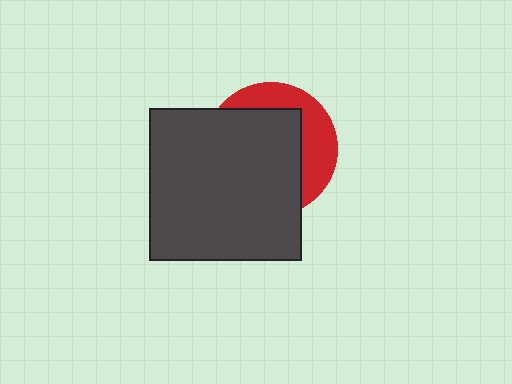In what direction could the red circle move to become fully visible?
The red circle could move toward the upper-right. That would shift it out from behind the dark gray square entirely.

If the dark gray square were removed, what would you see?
You would see the complete red circle.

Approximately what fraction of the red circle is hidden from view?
Roughly 66% of the red circle is hidden behind the dark gray square.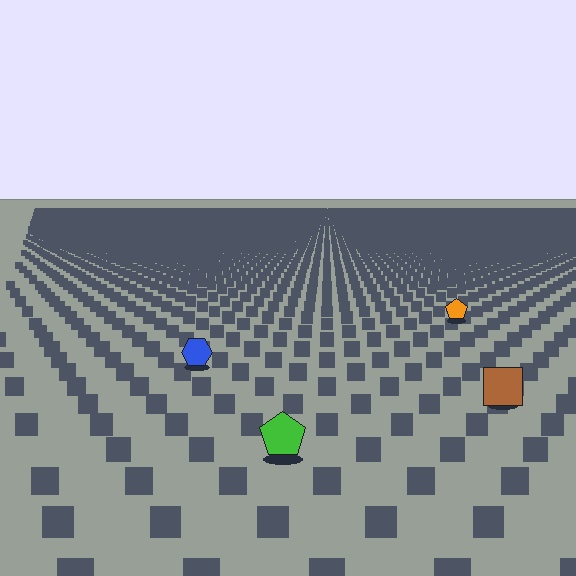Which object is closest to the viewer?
The green pentagon is closest. The texture marks near it are larger and more spread out.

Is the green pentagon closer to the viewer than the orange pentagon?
Yes. The green pentagon is closer — you can tell from the texture gradient: the ground texture is coarser near it.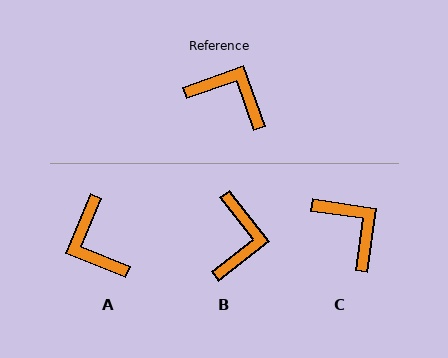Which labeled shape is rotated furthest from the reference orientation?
A, about 138 degrees away.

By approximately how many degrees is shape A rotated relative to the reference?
Approximately 138 degrees counter-clockwise.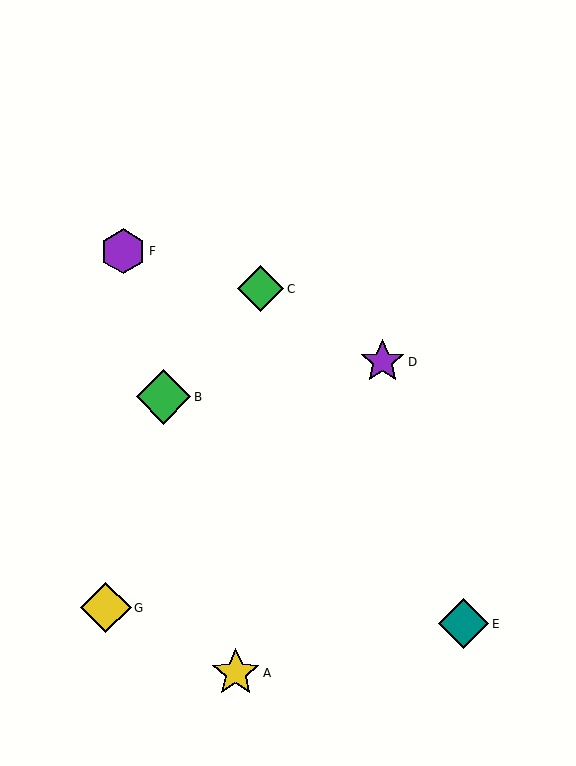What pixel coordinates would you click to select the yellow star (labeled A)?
Click at (236, 673) to select the yellow star A.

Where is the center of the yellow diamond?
The center of the yellow diamond is at (106, 608).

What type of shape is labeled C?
Shape C is a green diamond.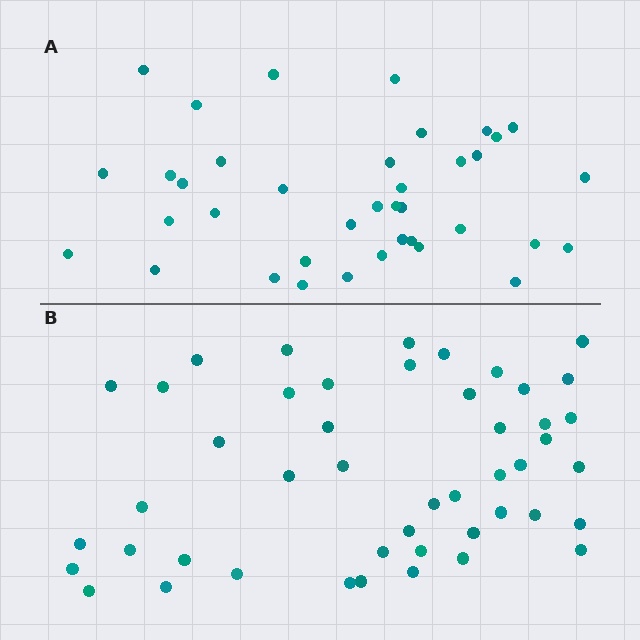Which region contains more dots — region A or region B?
Region B (the bottom region) has more dots.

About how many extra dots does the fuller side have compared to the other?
Region B has roughly 8 or so more dots than region A.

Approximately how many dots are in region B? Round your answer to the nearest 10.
About 50 dots. (The exact count is 47, which rounds to 50.)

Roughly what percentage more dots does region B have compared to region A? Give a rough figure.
About 25% more.